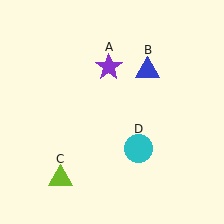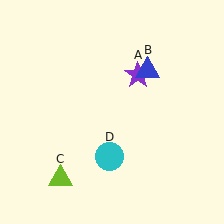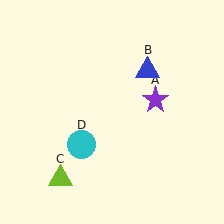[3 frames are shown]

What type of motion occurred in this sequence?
The purple star (object A), cyan circle (object D) rotated clockwise around the center of the scene.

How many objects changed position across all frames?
2 objects changed position: purple star (object A), cyan circle (object D).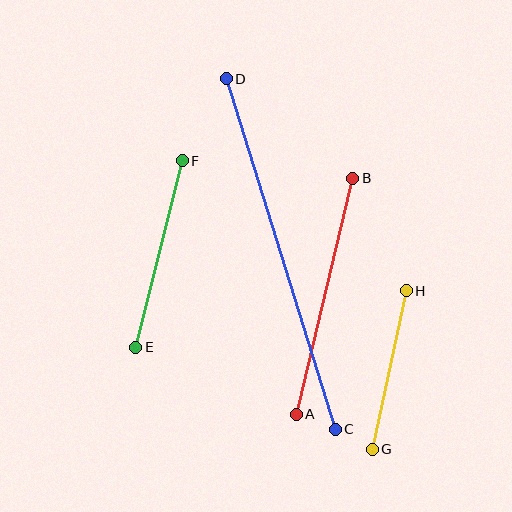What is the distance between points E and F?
The distance is approximately 192 pixels.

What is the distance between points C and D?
The distance is approximately 367 pixels.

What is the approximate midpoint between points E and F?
The midpoint is at approximately (159, 254) pixels.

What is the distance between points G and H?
The distance is approximately 162 pixels.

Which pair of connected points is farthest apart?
Points C and D are farthest apart.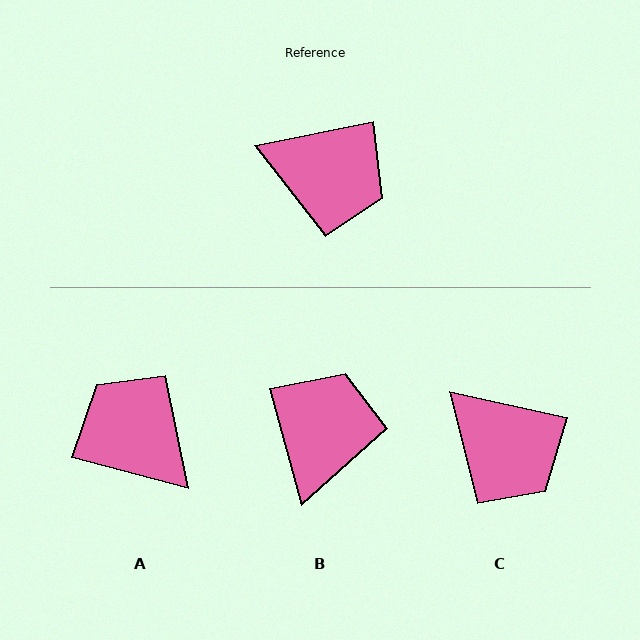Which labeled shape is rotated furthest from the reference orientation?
A, about 153 degrees away.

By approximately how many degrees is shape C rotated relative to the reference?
Approximately 24 degrees clockwise.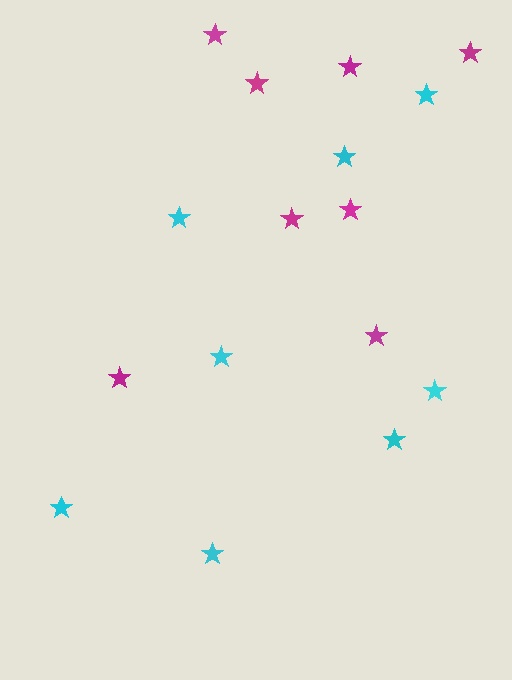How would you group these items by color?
There are 2 groups: one group of cyan stars (8) and one group of magenta stars (8).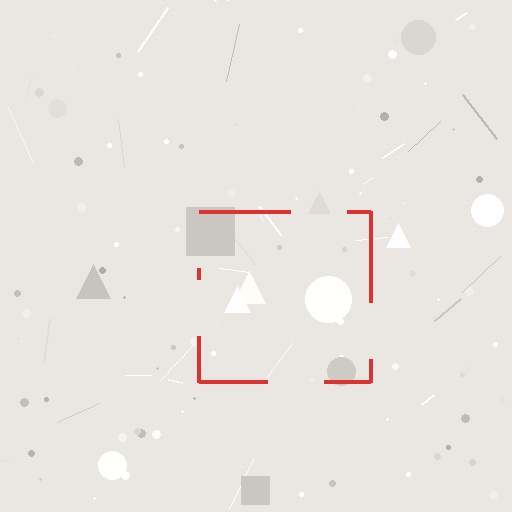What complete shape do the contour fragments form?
The contour fragments form a square.